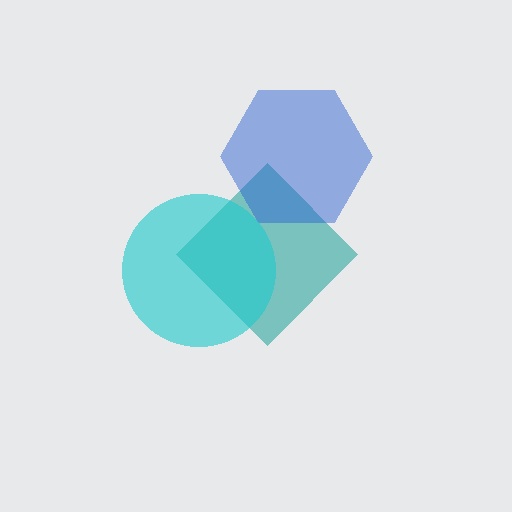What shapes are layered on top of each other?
The layered shapes are: a teal diamond, a blue hexagon, a cyan circle.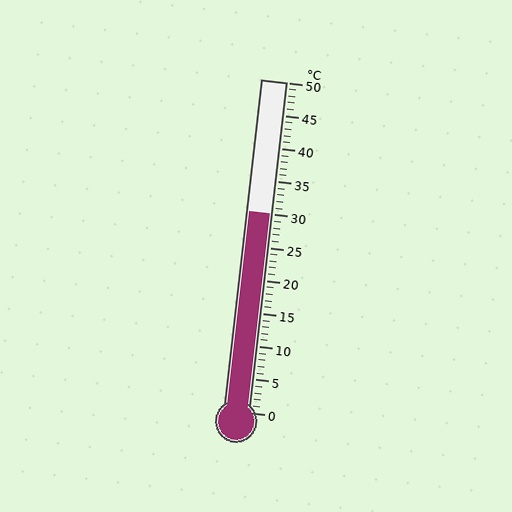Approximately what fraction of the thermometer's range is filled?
The thermometer is filled to approximately 60% of its range.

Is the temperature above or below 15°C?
The temperature is above 15°C.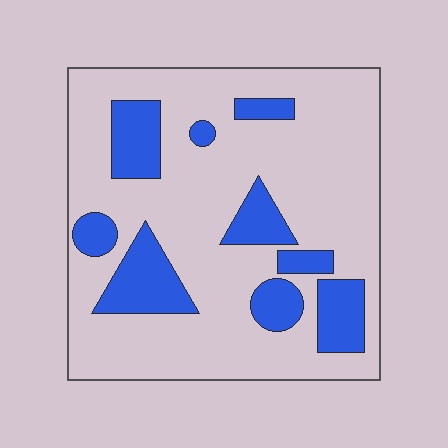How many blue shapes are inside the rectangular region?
9.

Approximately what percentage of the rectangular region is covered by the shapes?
Approximately 25%.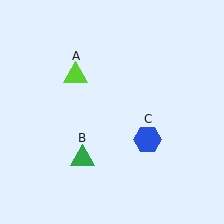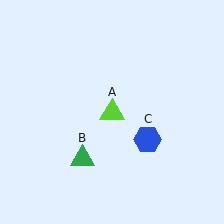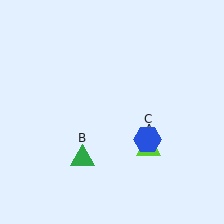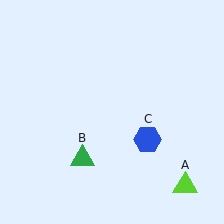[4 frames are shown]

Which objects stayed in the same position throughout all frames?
Green triangle (object B) and blue hexagon (object C) remained stationary.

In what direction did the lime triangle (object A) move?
The lime triangle (object A) moved down and to the right.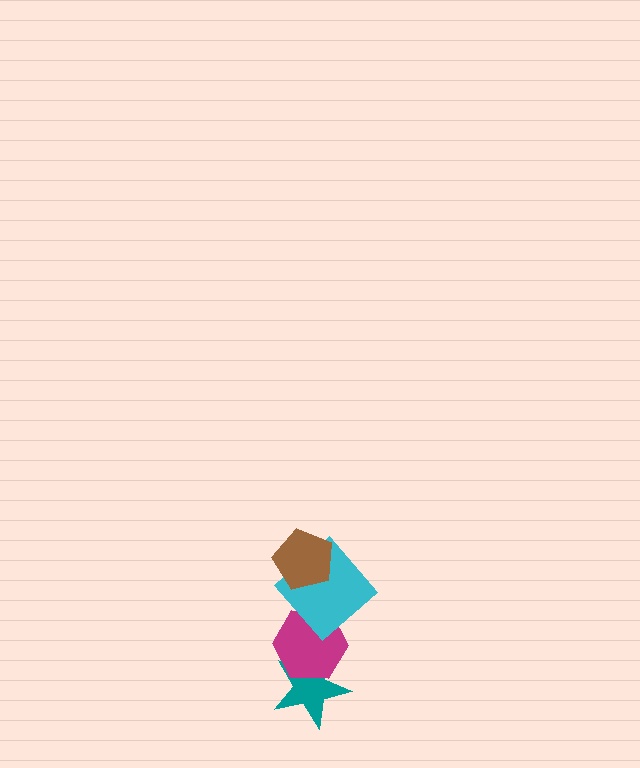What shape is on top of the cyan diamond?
The brown pentagon is on top of the cyan diamond.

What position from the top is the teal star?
The teal star is 4th from the top.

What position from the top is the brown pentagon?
The brown pentagon is 1st from the top.